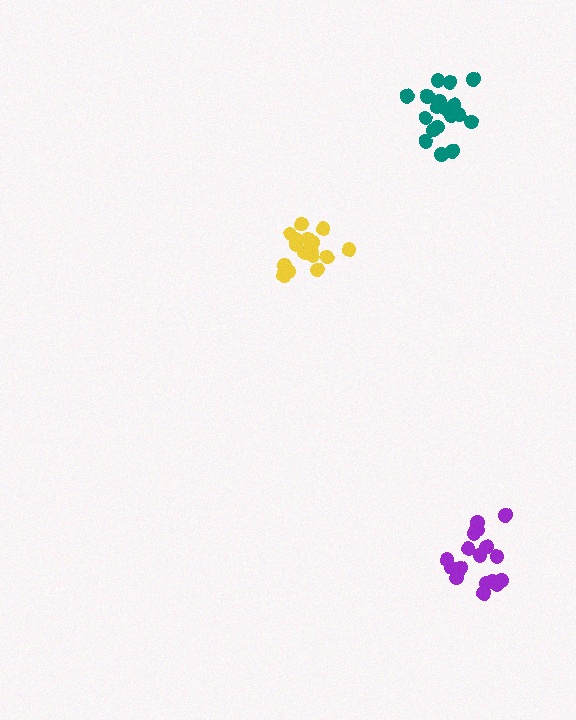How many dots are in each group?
Group 1: 18 dots, Group 2: 17 dots, Group 3: 18 dots (53 total).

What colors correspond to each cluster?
The clusters are colored: teal, purple, yellow.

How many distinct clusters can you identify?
There are 3 distinct clusters.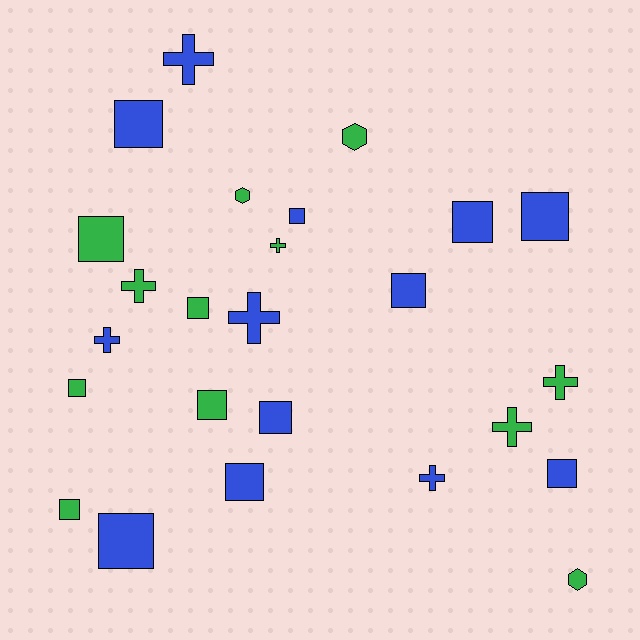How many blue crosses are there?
There are 4 blue crosses.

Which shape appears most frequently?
Square, with 14 objects.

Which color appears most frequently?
Blue, with 13 objects.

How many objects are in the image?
There are 25 objects.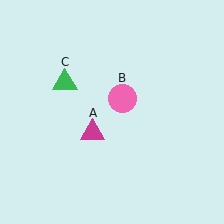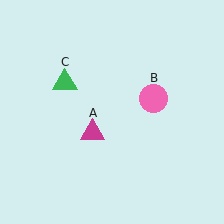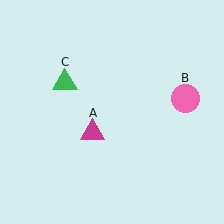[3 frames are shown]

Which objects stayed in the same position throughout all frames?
Magenta triangle (object A) and green triangle (object C) remained stationary.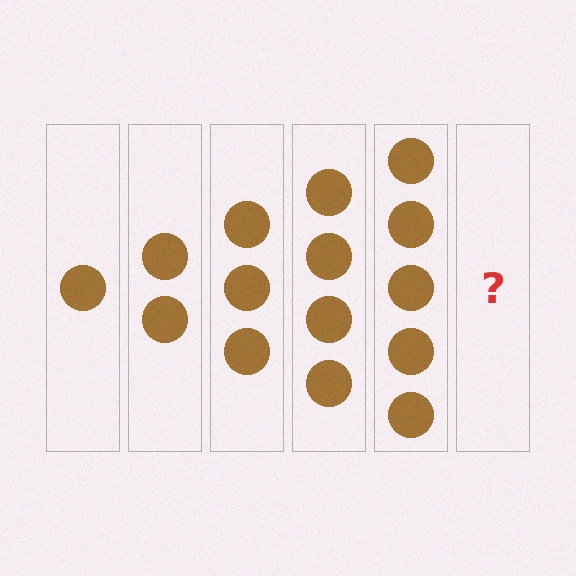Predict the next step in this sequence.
The next step is 6 circles.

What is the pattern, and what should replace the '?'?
The pattern is that each step adds one more circle. The '?' should be 6 circles.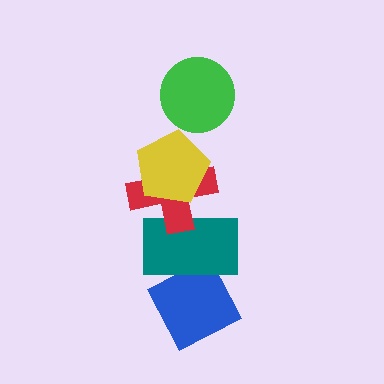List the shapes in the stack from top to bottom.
From top to bottom: the green circle, the yellow pentagon, the red cross, the teal rectangle, the blue diamond.